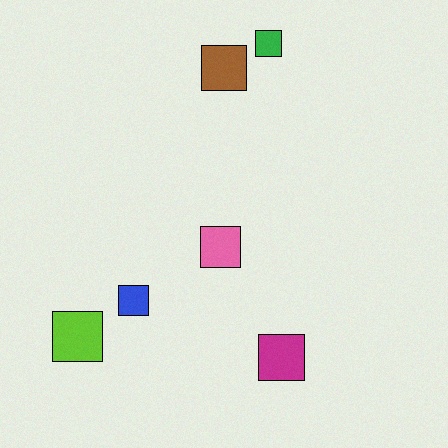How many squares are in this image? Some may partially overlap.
There are 6 squares.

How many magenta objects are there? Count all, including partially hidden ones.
There is 1 magenta object.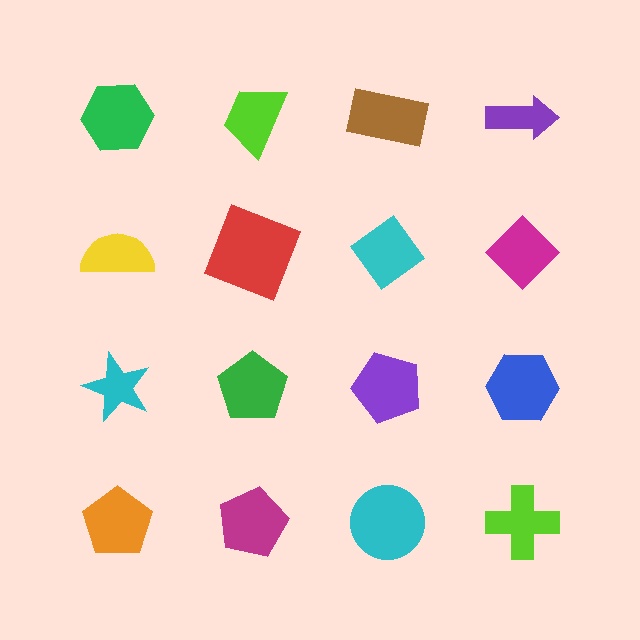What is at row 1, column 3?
A brown rectangle.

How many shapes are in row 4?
4 shapes.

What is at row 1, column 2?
A lime trapezoid.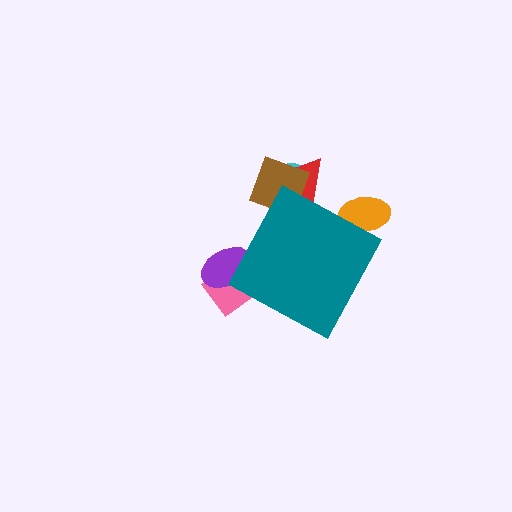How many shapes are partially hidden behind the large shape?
6 shapes are partially hidden.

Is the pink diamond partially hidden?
Yes, the pink diamond is partially hidden behind the teal diamond.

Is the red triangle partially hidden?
Yes, the red triangle is partially hidden behind the teal diamond.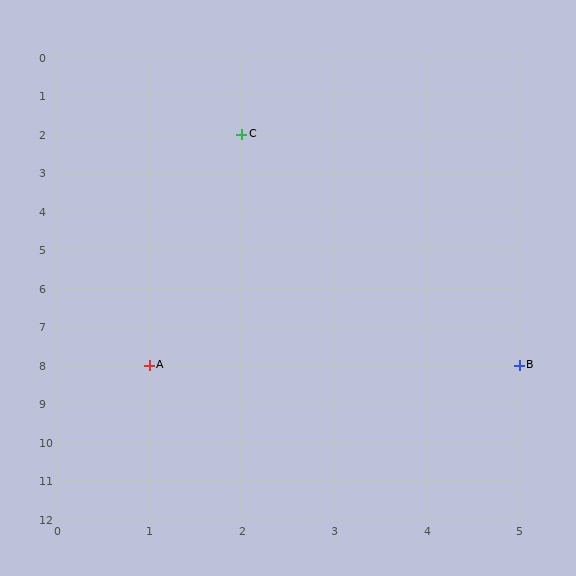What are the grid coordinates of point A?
Point A is at grid coordinates (1, 8).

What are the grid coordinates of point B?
Point B is at grid coordinates (5, 8).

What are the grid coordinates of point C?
Point C is at grid coordinates (2, 2).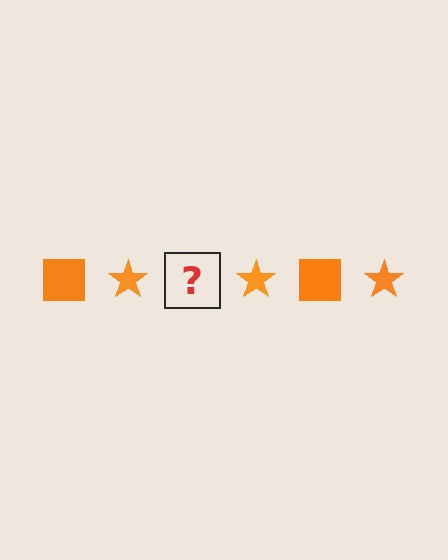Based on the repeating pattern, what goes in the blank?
The blank should be an orange square.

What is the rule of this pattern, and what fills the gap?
The rule is that the pattern cycles through square, star shapes in orange. The gap should be filled with an orange square.